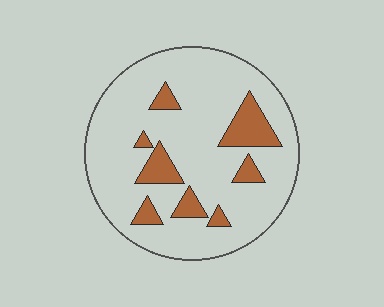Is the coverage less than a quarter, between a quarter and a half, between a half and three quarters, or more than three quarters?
Less than a quarter.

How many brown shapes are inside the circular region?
8.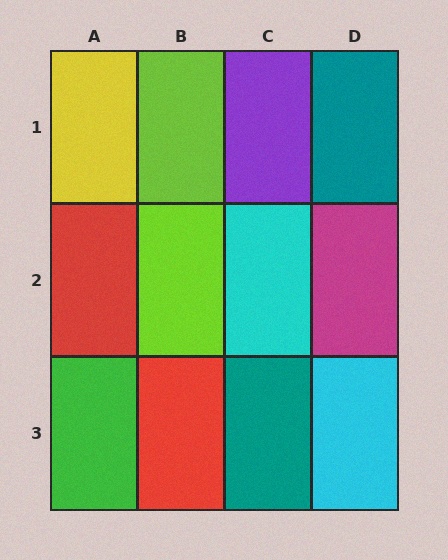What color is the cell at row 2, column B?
Lime.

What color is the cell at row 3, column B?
Red.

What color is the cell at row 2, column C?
Cyan.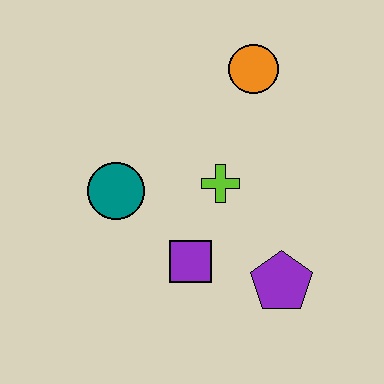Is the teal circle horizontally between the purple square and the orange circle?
No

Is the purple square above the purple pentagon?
Yes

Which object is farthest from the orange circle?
The purple pentagon is farthest from the orange circle.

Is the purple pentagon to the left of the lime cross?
No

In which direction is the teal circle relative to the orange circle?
The teal circle is to the left of the orange circle.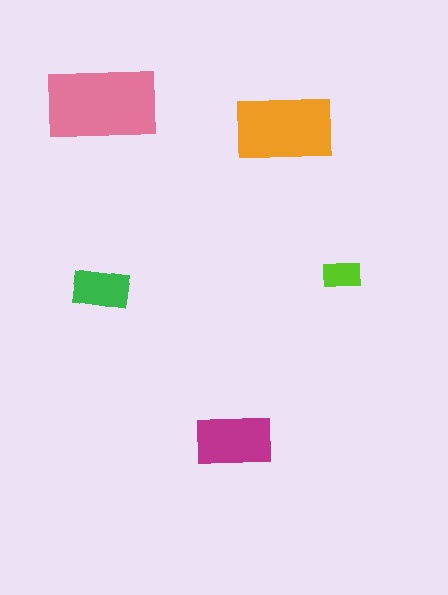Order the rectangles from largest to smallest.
the pink one, the orange one, the magenta one, the green one, the lime one.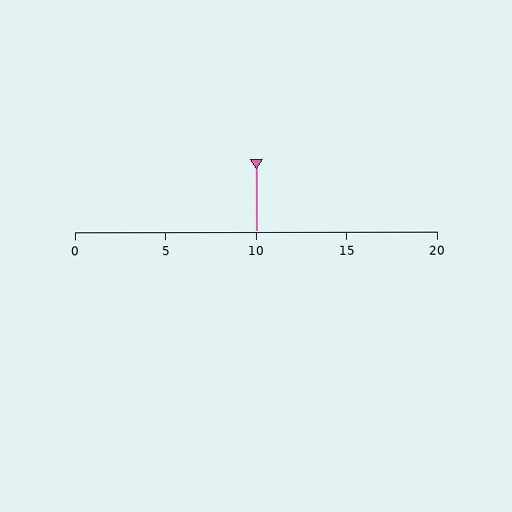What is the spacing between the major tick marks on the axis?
The major ticks are spaced 5 apart.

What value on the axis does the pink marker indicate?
The marker indicates approximately 10.